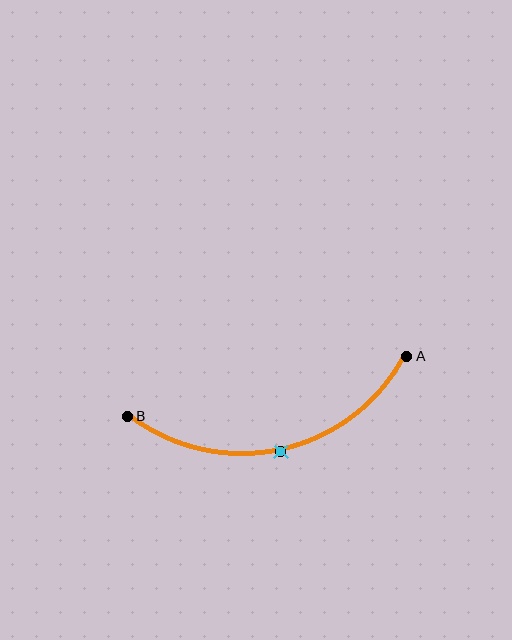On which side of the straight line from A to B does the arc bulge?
The arc bulges below the straight line connecting A and B.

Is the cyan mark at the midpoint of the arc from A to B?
Yes. The cyan mark lies on the arc at equal arc-length from both A and B — it is the arc midpoint.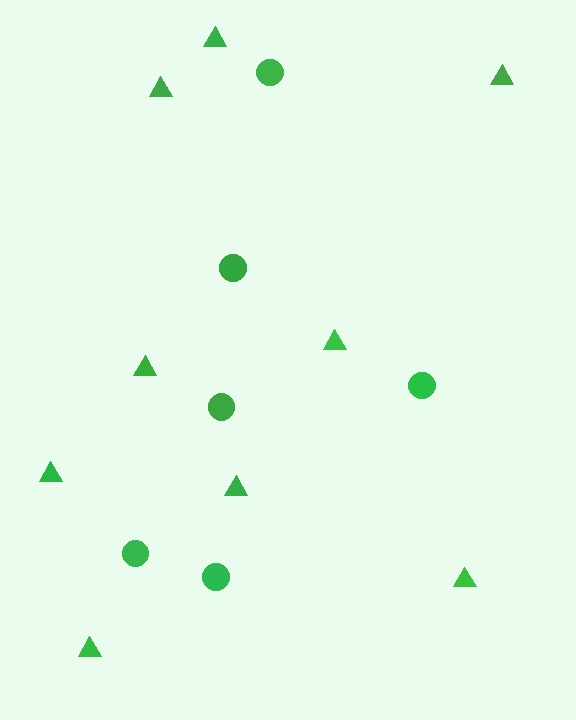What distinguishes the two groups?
There are 2 groups: one group of circles (6) and one group of triangles (9).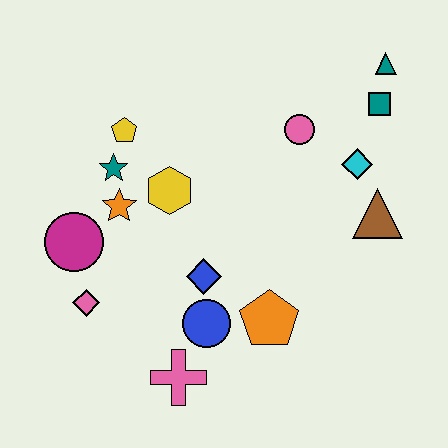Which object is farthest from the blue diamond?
The teal triangle is farthest from the blue diamond.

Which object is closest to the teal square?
The teal triangle is closest to the teal square.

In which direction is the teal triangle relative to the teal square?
The teal triangle is above the teal square.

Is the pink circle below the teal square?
Yes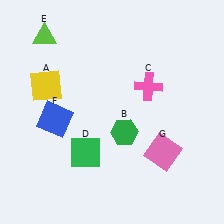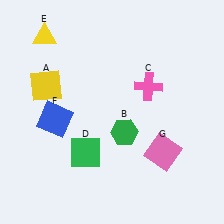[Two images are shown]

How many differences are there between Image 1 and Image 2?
There is 1 difference between the two images.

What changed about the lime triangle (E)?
In Image 1, E is lime. In Image 2, it changed to yellow.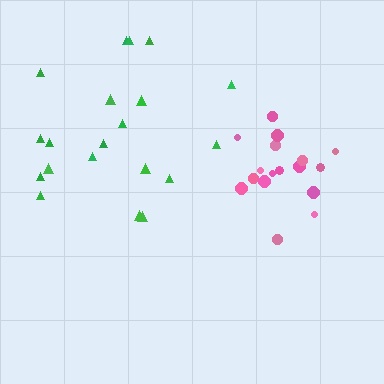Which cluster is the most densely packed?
Pink.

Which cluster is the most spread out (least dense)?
Green.